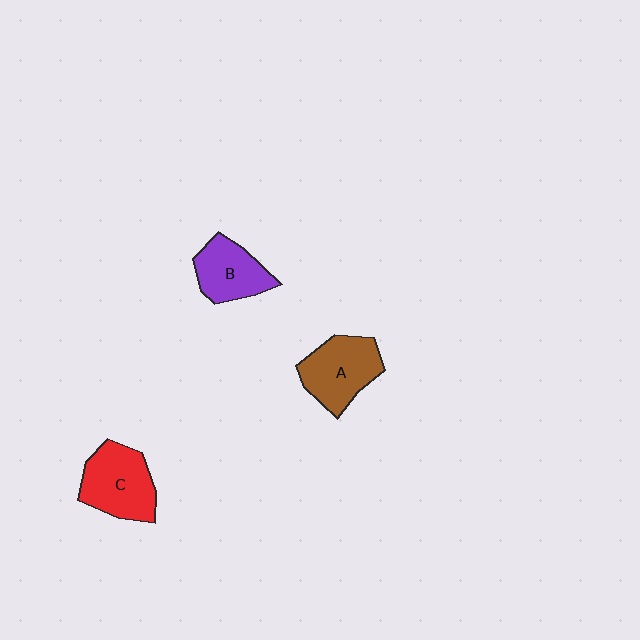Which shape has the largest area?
Shape C (red).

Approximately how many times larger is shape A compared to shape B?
Approximately 1.2 times.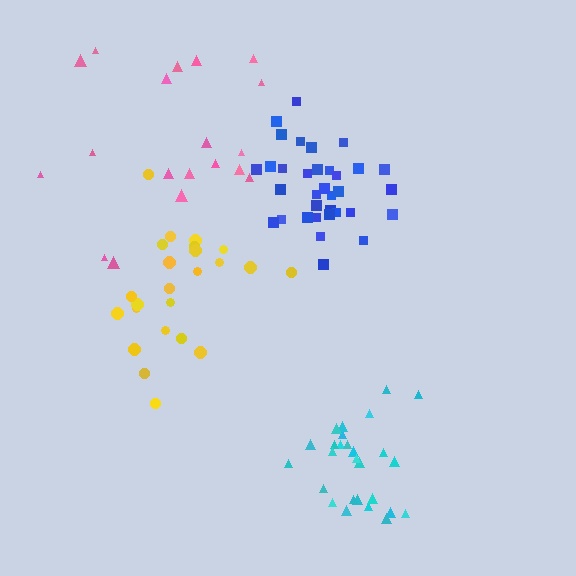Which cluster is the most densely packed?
Blue.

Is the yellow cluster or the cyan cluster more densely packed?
Cyan.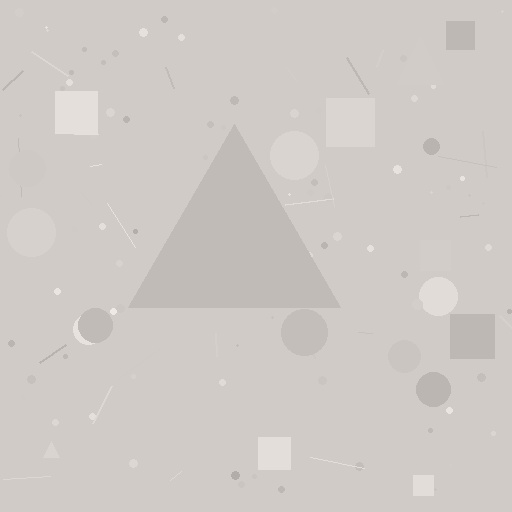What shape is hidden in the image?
A triangle is hidden in the image.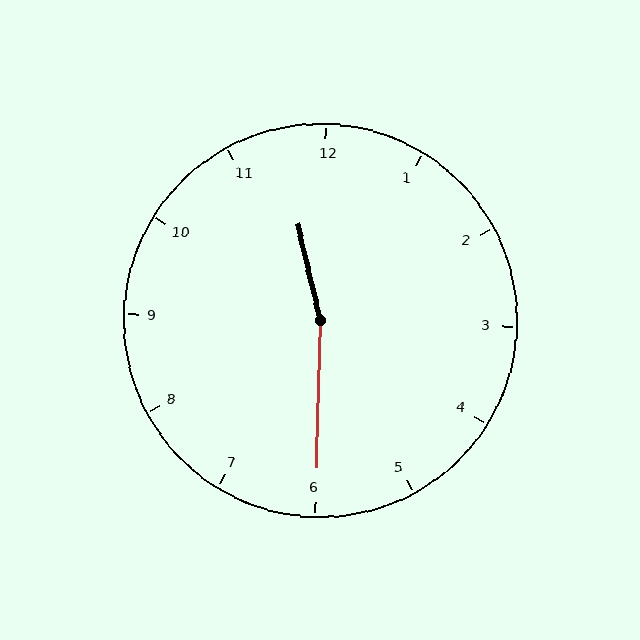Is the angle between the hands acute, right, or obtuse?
It is obtuse.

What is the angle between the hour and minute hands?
Approximately 165 degrees.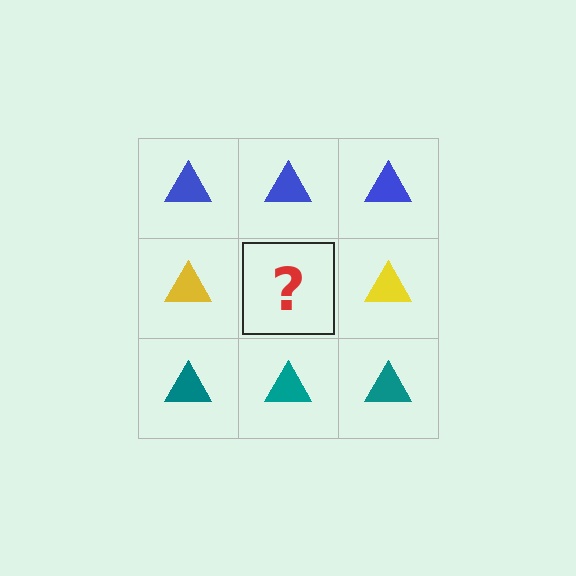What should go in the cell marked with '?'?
The missing cell should contain a yellow triangle.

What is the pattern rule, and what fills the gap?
The rule is that each row has a consistent color. The gap should be filled with a yellow triangle.